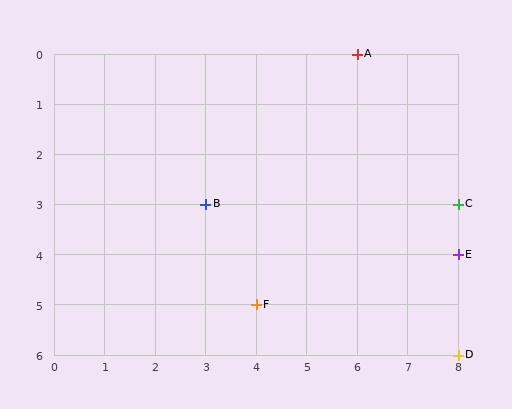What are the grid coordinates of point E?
Point E is at grid coordinates (8, 4).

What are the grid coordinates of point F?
Point F is at grid coordinates (4, 5).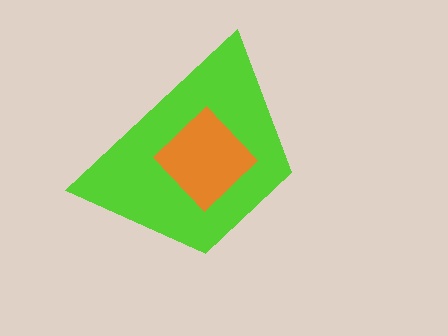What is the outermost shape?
The lime trapezoid.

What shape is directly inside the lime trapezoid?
The orange diamond.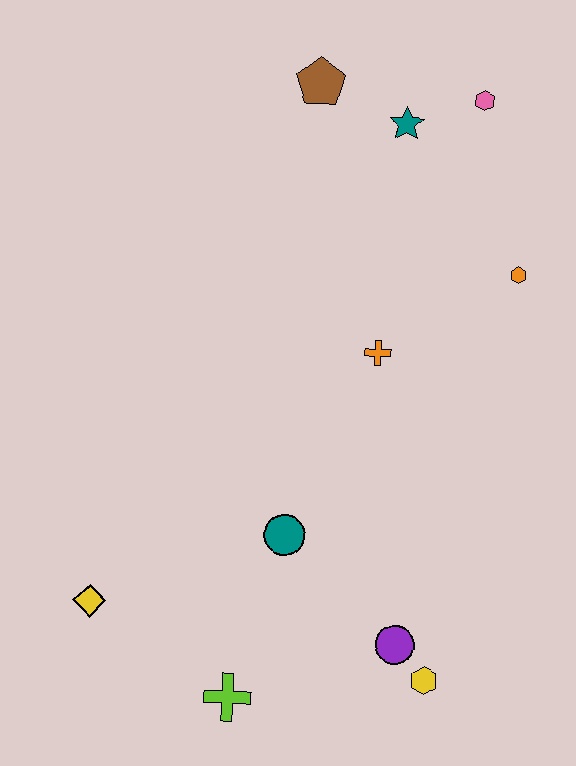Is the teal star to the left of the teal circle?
No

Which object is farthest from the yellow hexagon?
The brown pentagon is farthest from the yellow hexagon.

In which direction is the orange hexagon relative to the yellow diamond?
The orange hexagon is to the right of the yellow diamond.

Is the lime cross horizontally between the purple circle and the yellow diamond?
Yes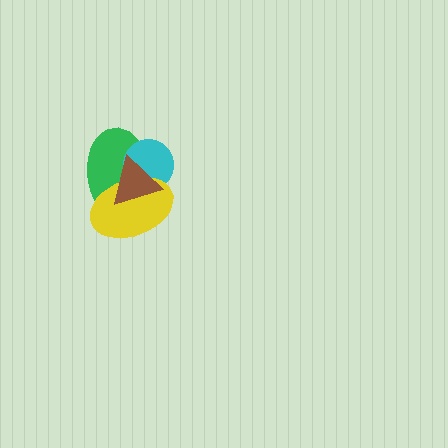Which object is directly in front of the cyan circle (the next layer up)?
The yellow ellipse is directly in front of the cyan circle.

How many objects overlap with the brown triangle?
3 objects overlap with the brown triangle.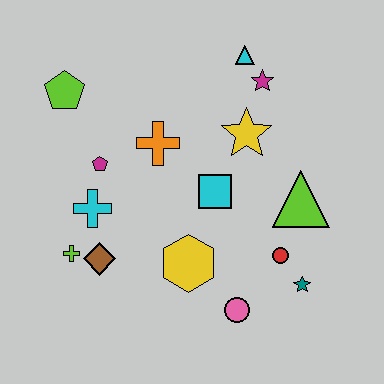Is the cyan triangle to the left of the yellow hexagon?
No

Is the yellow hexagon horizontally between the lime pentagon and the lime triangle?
Yes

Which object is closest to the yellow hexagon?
The pink circle is closest to the yellow hexagon.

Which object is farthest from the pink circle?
The lime pentagon is farthest from the pink circle.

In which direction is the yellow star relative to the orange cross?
The yellow star is to the right of the orange cross.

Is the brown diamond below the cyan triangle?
Yes